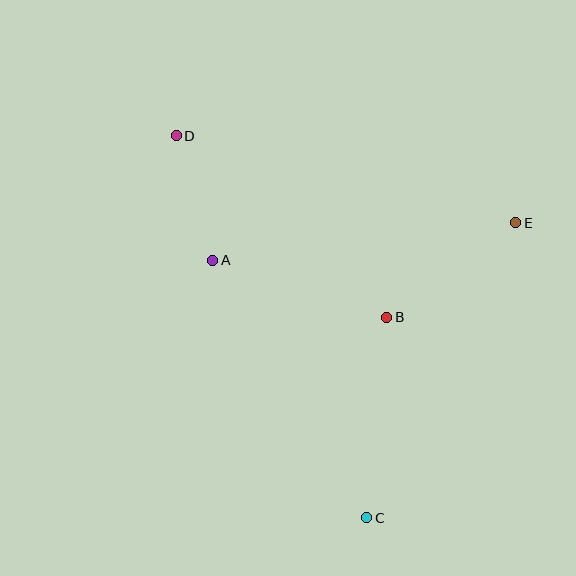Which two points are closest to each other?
Points A and D are closest to each other.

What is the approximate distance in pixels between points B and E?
The distance between B and E is approximately 160 pixels.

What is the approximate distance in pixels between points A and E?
The distance between A and E is approximately 305 pixels.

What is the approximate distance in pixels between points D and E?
The distance between D and E is approximately 351 pixels.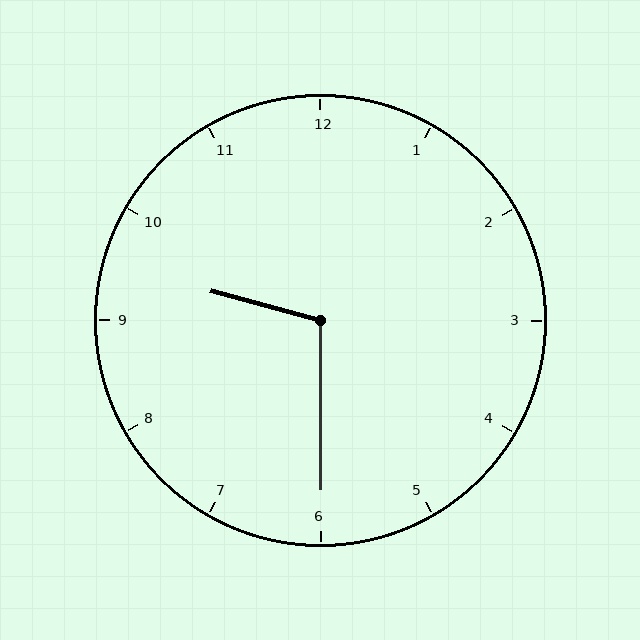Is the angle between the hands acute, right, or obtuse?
It is obtuse.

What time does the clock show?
9:30.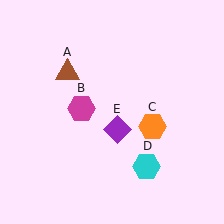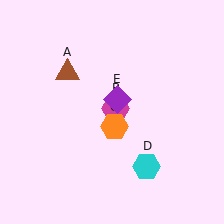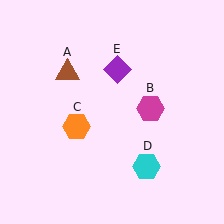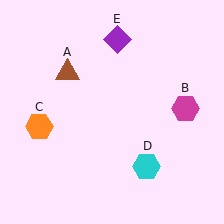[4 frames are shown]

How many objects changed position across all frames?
3 objects changed position: magenta hexagon (object B), orange hexagon (object C), purple diamond (object E).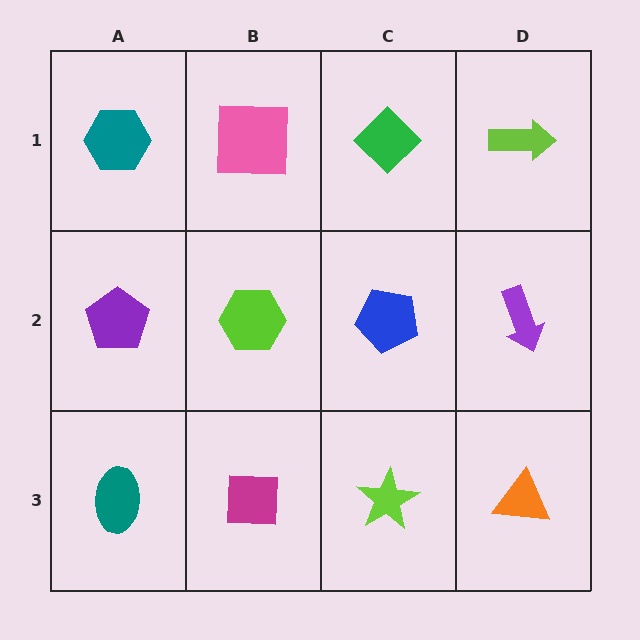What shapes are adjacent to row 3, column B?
A lime hexagon (row 2, column B), a teal ellipse (row 3, column A), a lime star (row 3, column C).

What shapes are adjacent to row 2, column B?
A pink square (row 1, column B), a magenta square (row 3, column B), a purple pentagon (row 2, column A), a blue pentagon (row 2, column C).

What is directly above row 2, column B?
A pink square.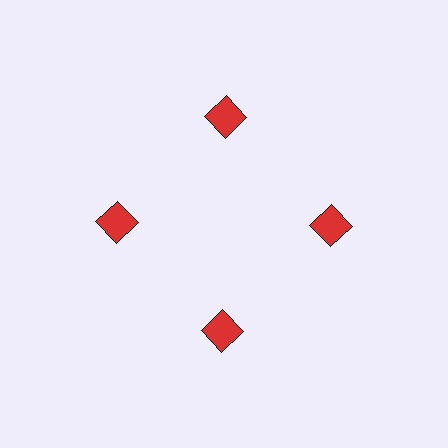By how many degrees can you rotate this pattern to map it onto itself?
The pattern maps onto itself every 90 degrees of rotation.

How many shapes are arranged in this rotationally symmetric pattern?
There are 4 shapes, arranged in 4 groups of 1.